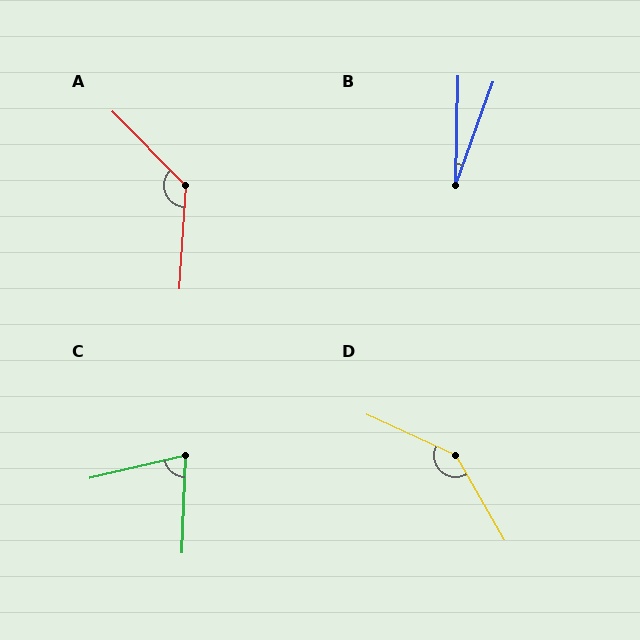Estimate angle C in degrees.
Approximately 74 degrees.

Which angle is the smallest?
B, at approximately 19 degrees.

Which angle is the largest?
D, at approximately 144 degrees.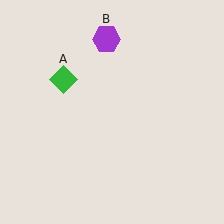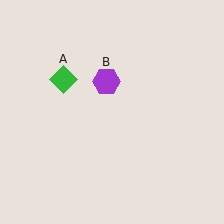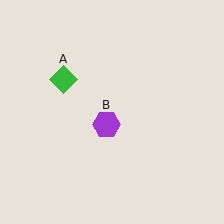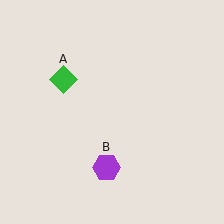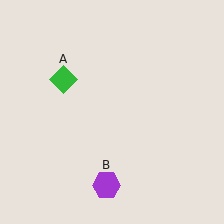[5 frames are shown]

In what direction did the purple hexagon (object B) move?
The purple hexagon (object B) moved down.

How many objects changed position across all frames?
1 object changed position: purple hexagon (object B).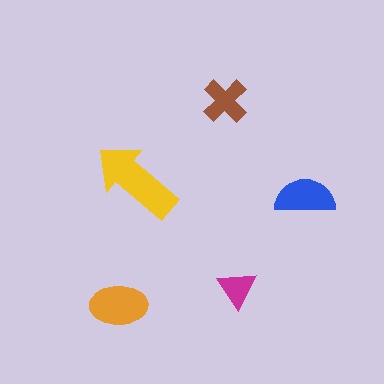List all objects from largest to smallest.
The yellow arrow, the orange ellipse, the blue semicircle, the brown cross, the magenta triangle.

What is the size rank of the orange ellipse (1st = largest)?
2nd.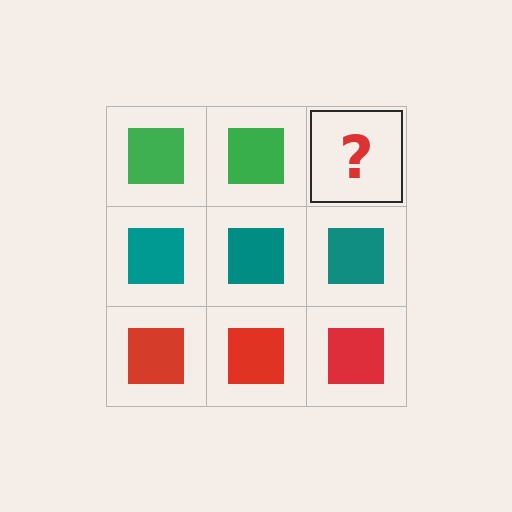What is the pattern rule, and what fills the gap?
The rule is that each row has a consistent color. The gap should be filled with a green square.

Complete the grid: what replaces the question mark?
The question mark should be replaced with a green square.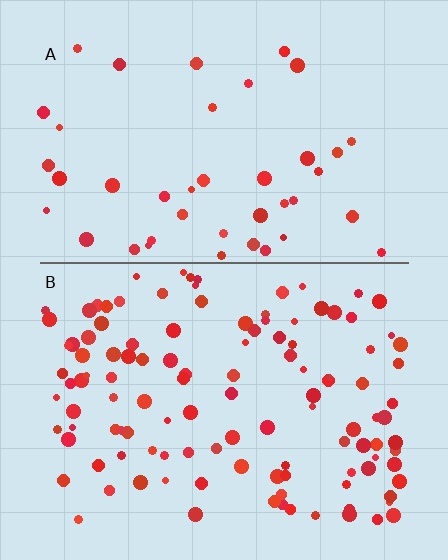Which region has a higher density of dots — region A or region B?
B (the bottom).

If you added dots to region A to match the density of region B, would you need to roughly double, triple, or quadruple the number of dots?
Approximately triple.